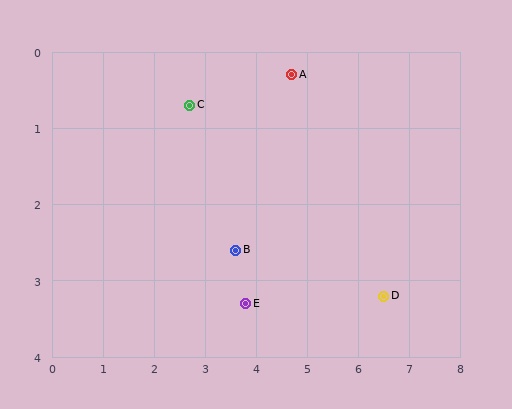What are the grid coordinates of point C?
Point C is at approximately (2.7, 0.7).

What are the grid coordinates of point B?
Point B is at approximately (3.6, 2.6).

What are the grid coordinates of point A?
Point A is at approximately (4.7, 0.3).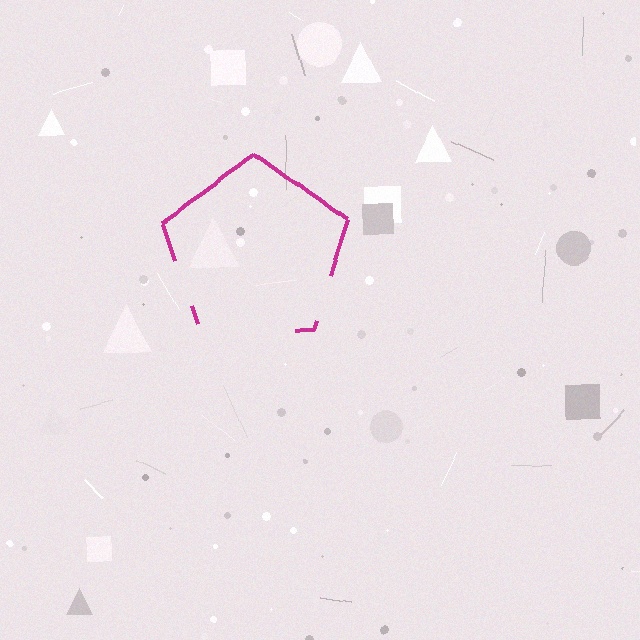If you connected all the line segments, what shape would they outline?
They would outline a pentagon.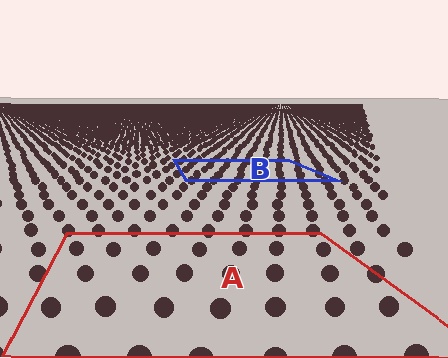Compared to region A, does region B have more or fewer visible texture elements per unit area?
Region B has more texture elements per unit area — they are packed more densely because it is farther away.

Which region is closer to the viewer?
Region A is closer. The texture elements there are larger and more spread out.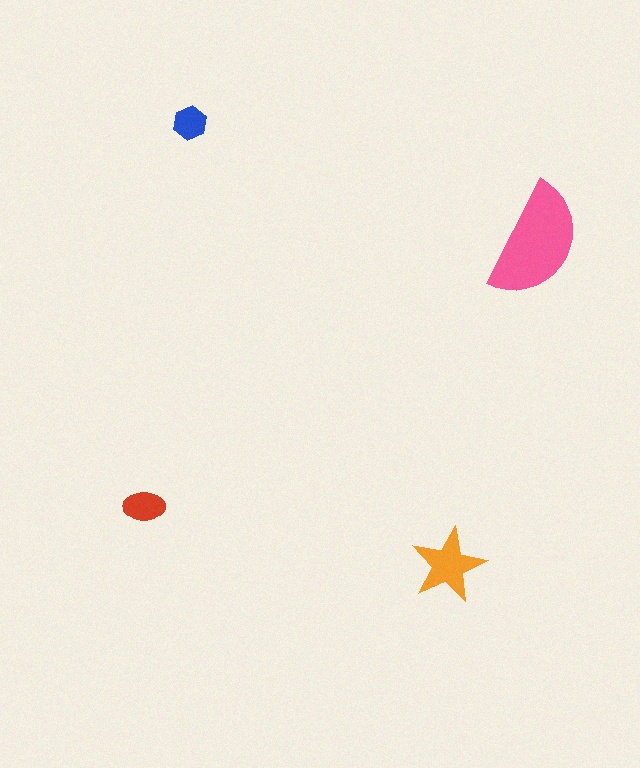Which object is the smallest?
The blue hexagon.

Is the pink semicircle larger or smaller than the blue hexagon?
Larger.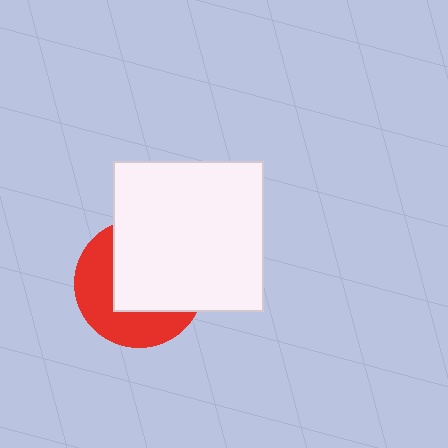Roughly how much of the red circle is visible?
A small part of it is visible (roughly 44%).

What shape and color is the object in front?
The object in front is a white square.